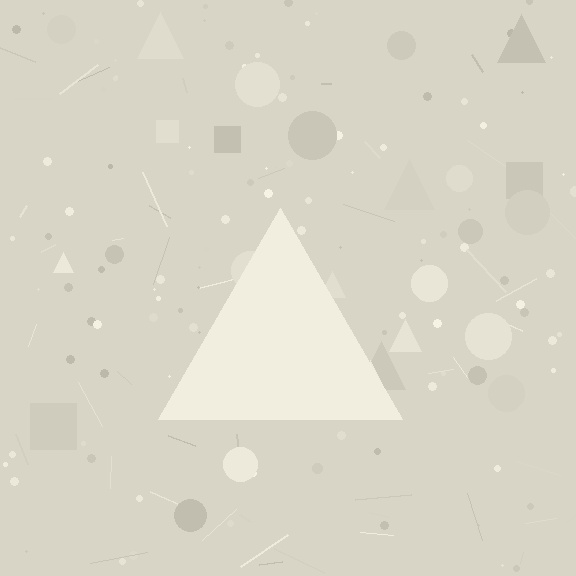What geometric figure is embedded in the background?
A triangle is embedded in the background.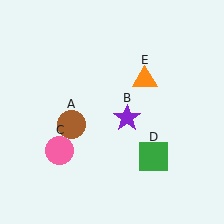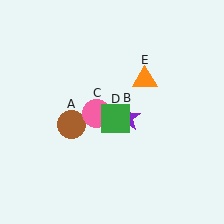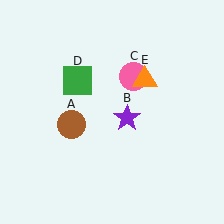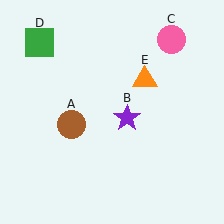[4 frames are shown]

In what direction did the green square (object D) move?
The green square (object D) moved up and to the left.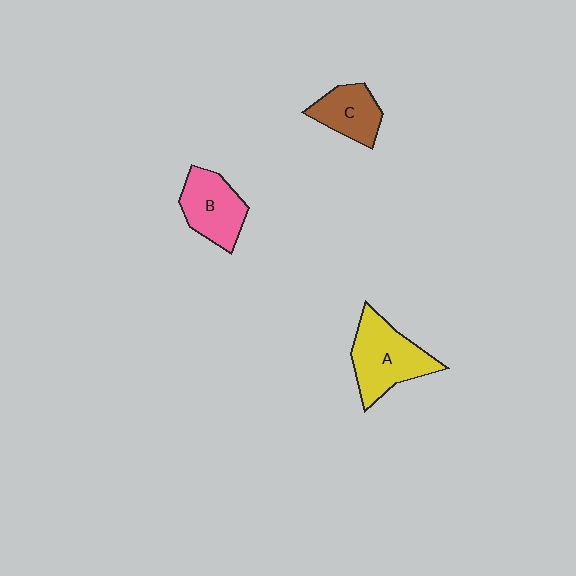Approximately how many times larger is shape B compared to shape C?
Approximately 1.2 times.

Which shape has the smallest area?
Shape C (brown).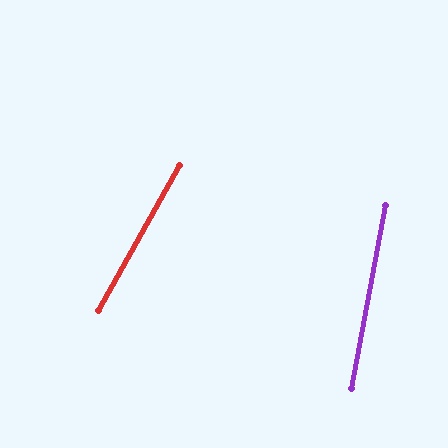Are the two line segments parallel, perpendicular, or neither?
Neither parallel nor perpendicular — they differ by about 19°.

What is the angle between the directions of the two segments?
Approximately 19 degrees.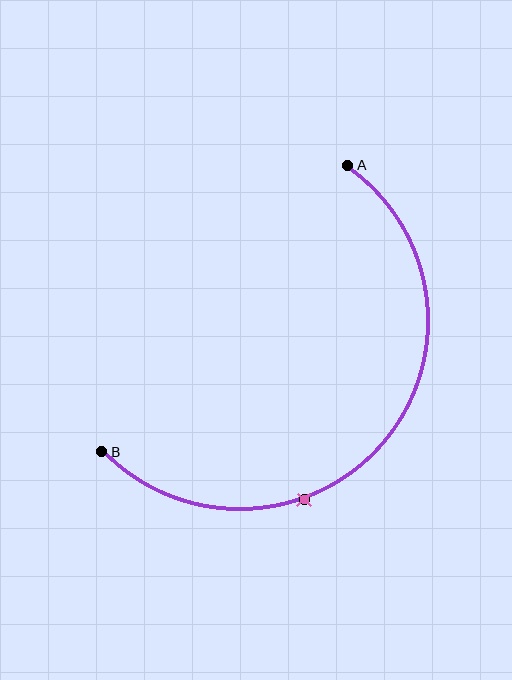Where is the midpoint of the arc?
The arc midpoint is the point on the curve farthest from the straight line joining A and B. It sits below and to the right of that line.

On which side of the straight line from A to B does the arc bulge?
The arc bulges below and to the right of the straight line connecting A and B.